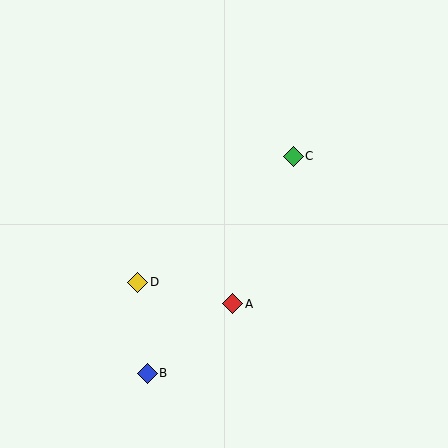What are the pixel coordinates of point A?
Point A is at (233, 304).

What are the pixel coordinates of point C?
Point C is at (293, 156).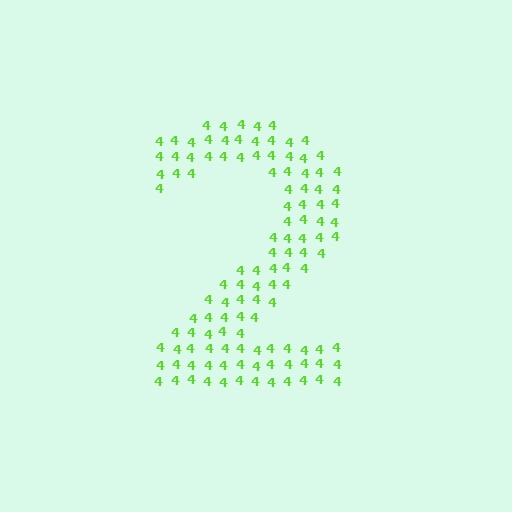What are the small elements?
The small elements are digit 4's.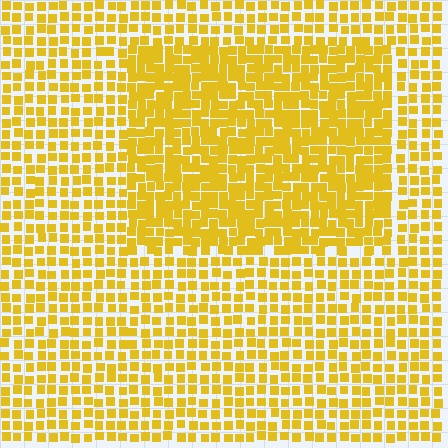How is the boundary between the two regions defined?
The boundary is defined by a change in element density (approximately 1.6x ratio). All elements are the same color, size, and shape.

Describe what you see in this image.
The image contains small yellow elements arranged at two different densities. A rectangle-shaped region is visible where the elements are more densely packed than the surrounding area.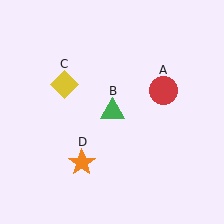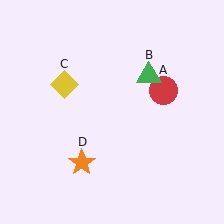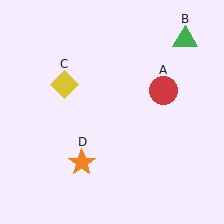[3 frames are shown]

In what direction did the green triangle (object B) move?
The green triangle (object B) moved up and to the right.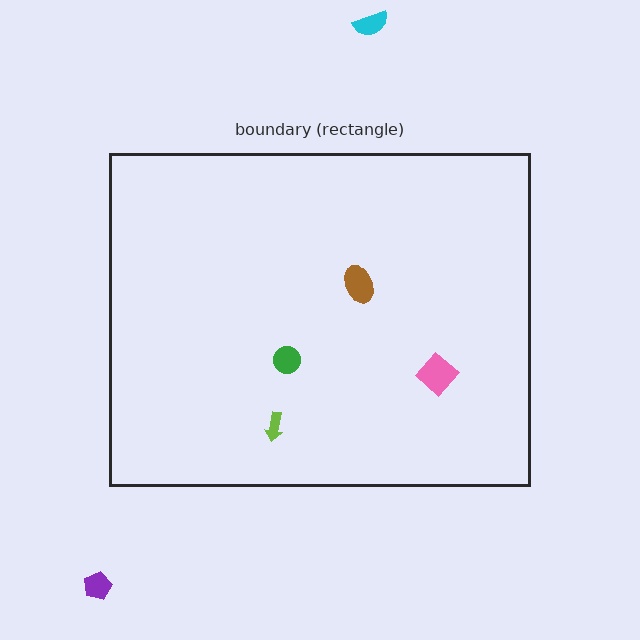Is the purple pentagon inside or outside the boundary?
Outside.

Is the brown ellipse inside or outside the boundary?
Inside.